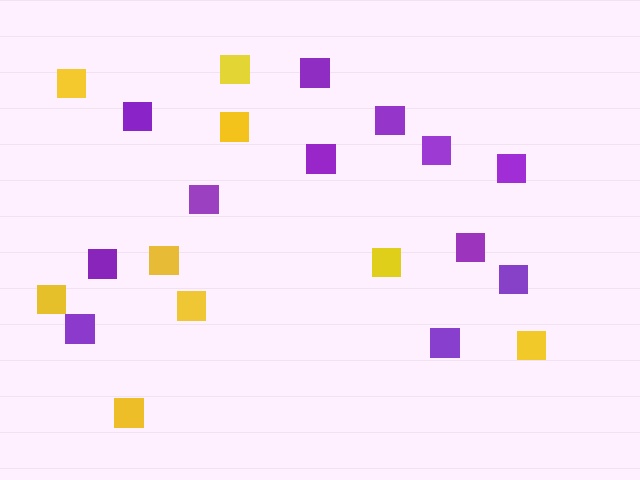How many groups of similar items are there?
There are 2 groups: one group of purple squares (12) and one group of yellow squares (9).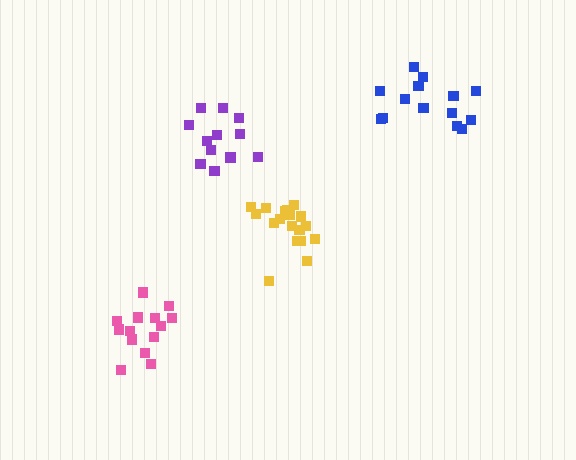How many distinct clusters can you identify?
There are 4 distinct clusters.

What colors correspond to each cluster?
The clusters are colored: yellow, pink, purple, blue.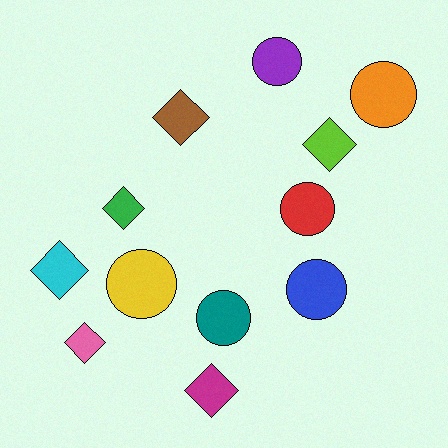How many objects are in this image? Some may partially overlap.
There are 12 objects.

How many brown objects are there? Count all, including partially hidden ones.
There is 1 brown object.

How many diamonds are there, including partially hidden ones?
There are 6 diamonds.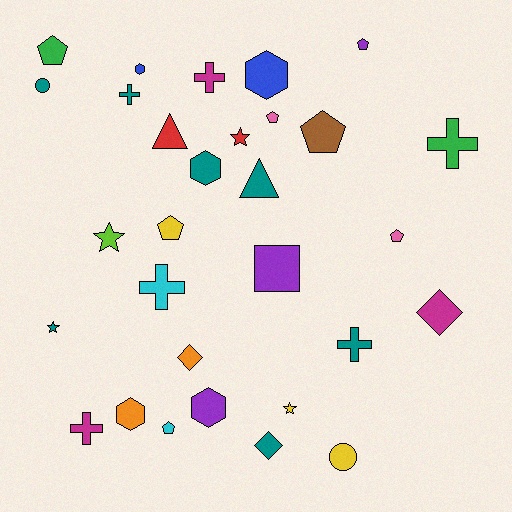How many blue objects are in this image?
There are 2 blue objects.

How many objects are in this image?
There are 30 objects.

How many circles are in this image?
There are 2 circles.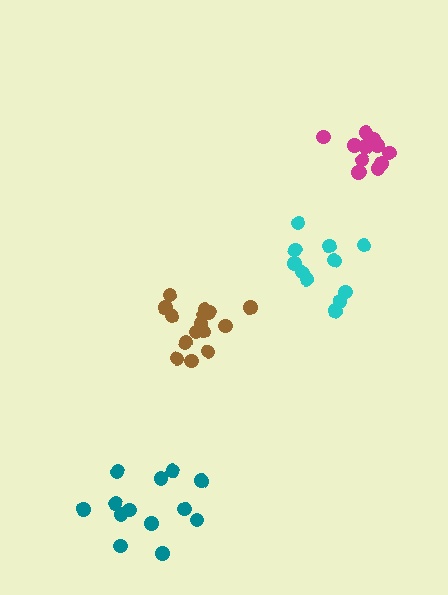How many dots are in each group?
Group 1: 15 dots, Group 2: 13 dots, Group 3: 13 dots, Group 4: 11 dots (52 total).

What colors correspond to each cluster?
The clusters are colored: brown, teal, magenta, cyan.